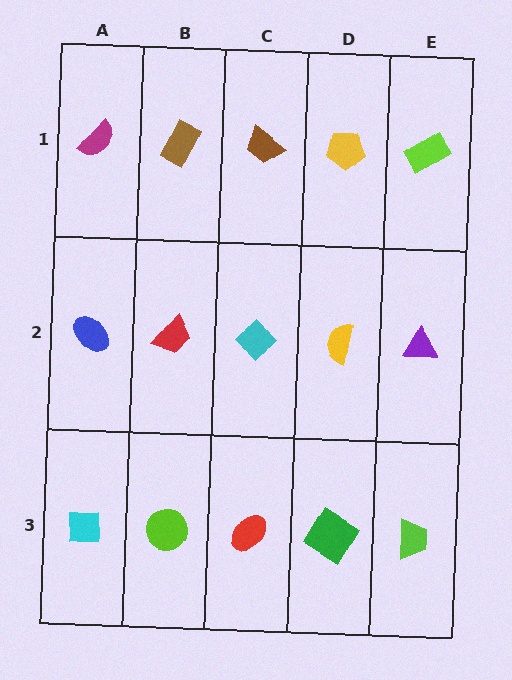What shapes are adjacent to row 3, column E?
A purple triangle (row 2, column E), a green diamond (row 3, column D).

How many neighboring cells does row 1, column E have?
2.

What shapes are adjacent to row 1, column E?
A purple triangle (row 2, column E), a yellow pentagon (row 1, column D).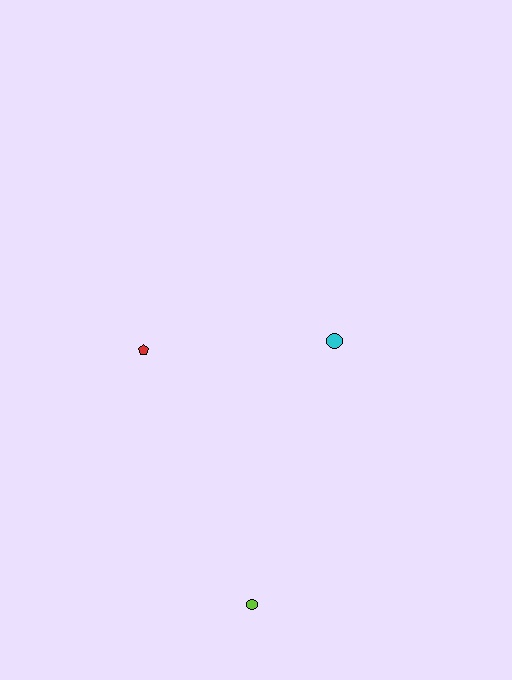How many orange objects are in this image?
There are no orange objects.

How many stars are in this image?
There are no stars.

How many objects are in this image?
There are 3 objects.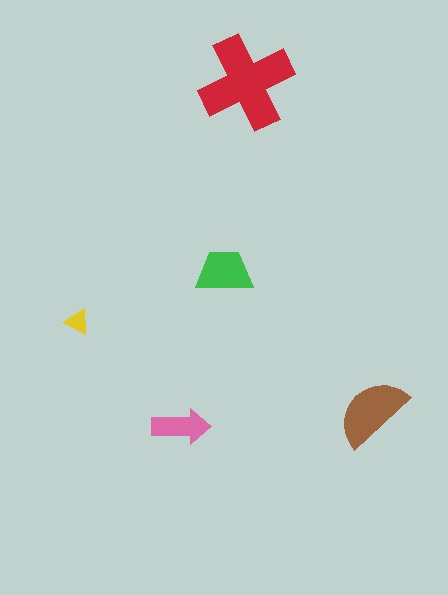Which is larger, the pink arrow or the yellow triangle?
The pink arrow.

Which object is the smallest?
The yellow triangle.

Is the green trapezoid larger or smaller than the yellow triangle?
Larger.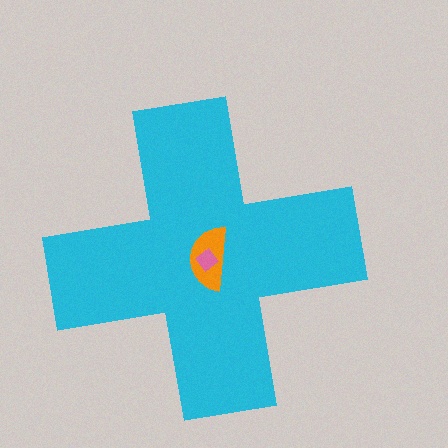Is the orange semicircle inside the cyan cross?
Yes.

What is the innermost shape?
The pink diamond.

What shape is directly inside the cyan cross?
The orange semicircle.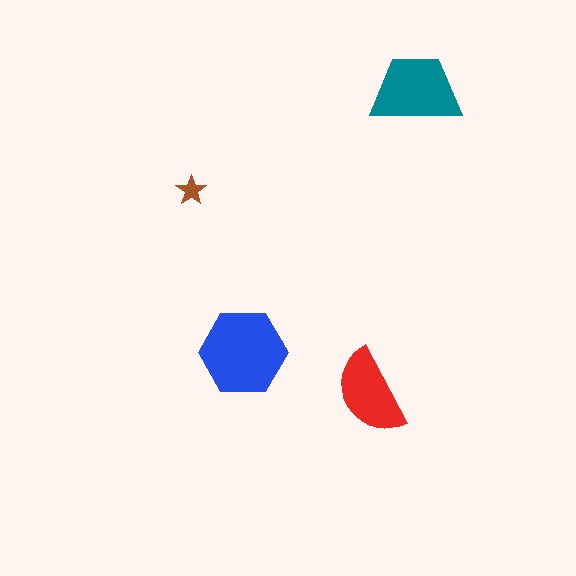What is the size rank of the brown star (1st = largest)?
4th.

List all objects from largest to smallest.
The blue hexagon, the teal trapezoid, the red semicircle, the brown star.